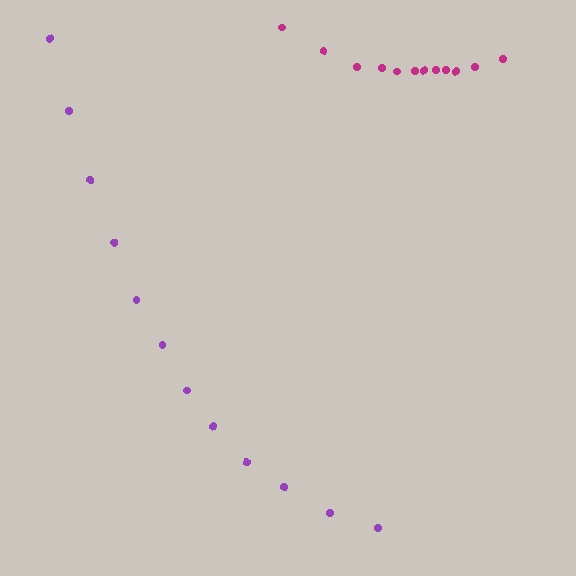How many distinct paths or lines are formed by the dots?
There are 2 distinct paths.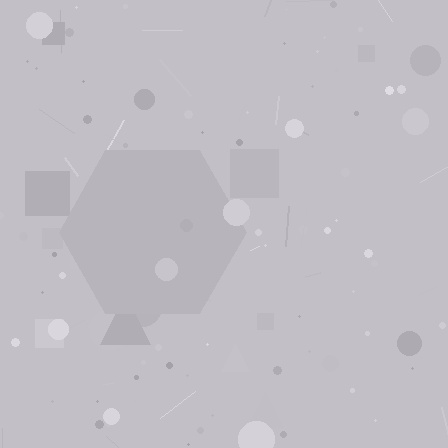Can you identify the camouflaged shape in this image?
The camouflaged shape is a hexagon.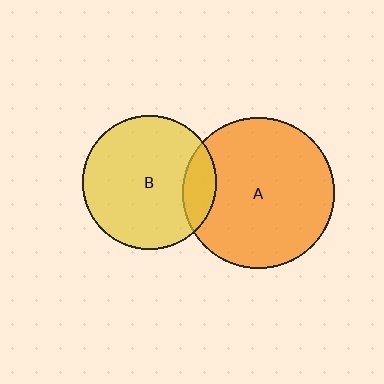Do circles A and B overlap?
Yes.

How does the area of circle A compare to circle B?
Approximately 1.3 times.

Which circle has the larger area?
Circle A (orange).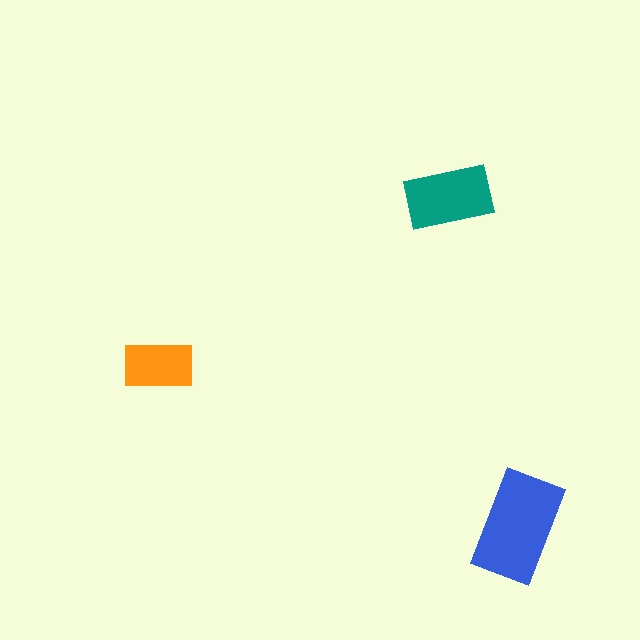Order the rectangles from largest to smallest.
the blue one, the teal one, the orange one.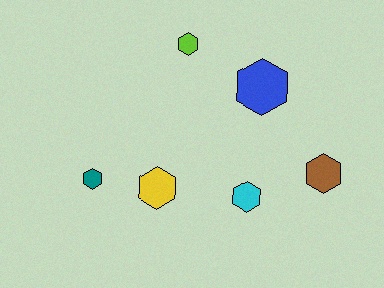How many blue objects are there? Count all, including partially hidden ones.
There is 1 blue object.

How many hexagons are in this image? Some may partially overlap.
There are 6 hexagons.